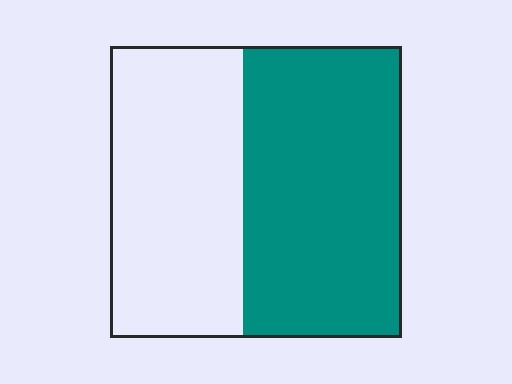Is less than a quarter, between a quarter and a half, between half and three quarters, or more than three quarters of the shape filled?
Between half and three quarters.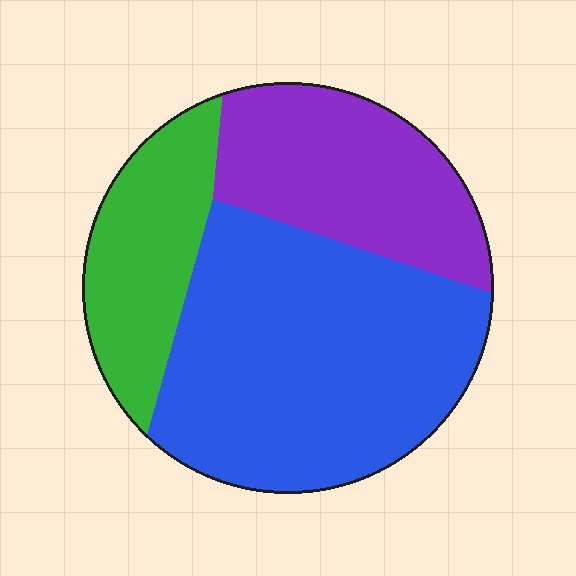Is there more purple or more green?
Purple.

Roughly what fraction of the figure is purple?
Purple takes up about one quarter (1/4) of the figure.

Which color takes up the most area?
Blue, at roughly 50%.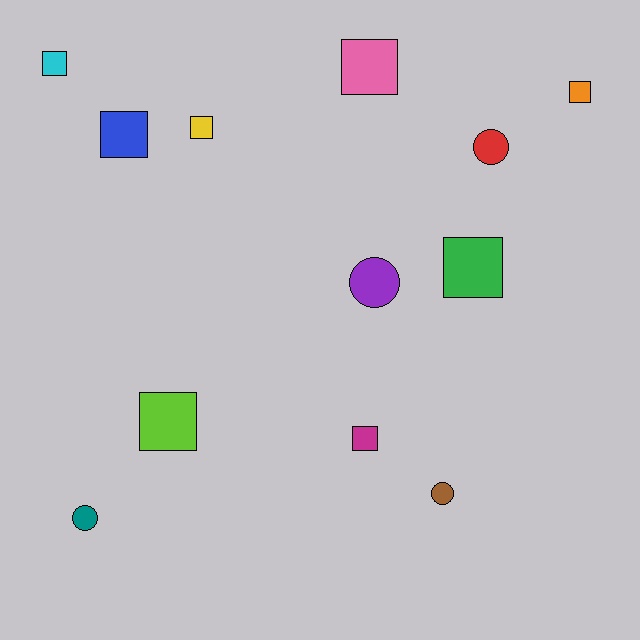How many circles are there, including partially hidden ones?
There are 4 circles.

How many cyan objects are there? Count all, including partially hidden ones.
There is 1 cyan object.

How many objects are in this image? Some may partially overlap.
There are 12 objects.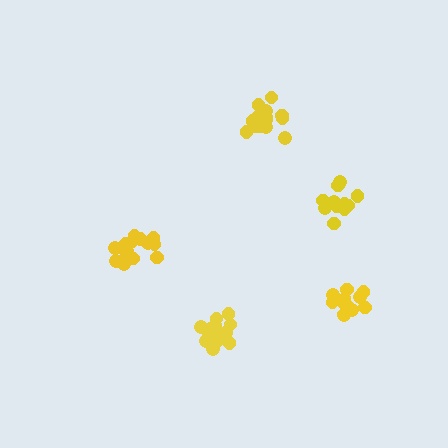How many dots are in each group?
Group 1: 17 dots, Group 2: 12 dots, Group 3: 13 dots, Group 4: 16 dots, Group 5: 14 dots (72 total).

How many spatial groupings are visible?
There are 5 spatial groupings.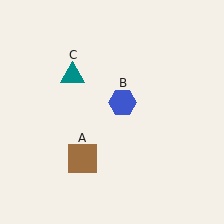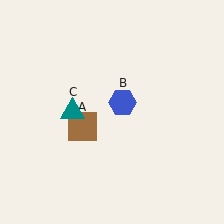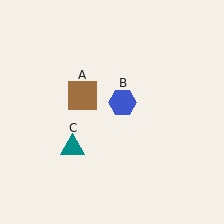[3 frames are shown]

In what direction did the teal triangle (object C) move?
The teal triangle (object C) moved down.